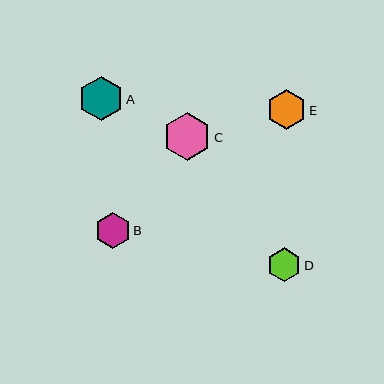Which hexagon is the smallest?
Hexagon D is the smallest with a size of approximately 34 pixels.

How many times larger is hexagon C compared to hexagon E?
Hexagon C is approximately 1.2 times the size of hexagon E.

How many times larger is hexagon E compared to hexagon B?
Hexagon E is approximately 1.1 times the size of hexagon B.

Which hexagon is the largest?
Hexagon C is the largest with a size of approximately 47 pixels.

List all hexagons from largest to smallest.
From largest to smallest: C, A, E, B, D.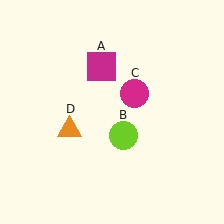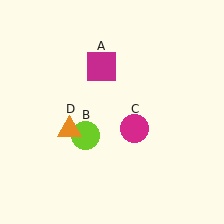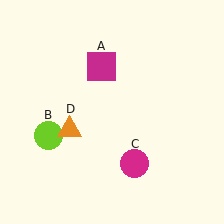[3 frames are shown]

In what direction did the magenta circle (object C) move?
The magenta circle (object C) moved down.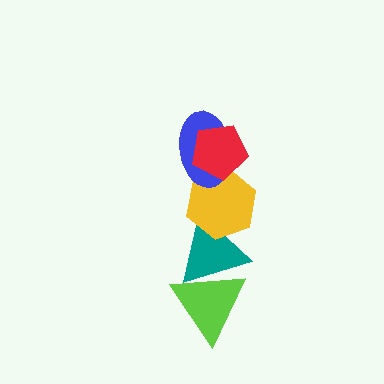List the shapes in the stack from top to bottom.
From top to bottom: the red pentagon, the blue ellipse, the yellow hexagon, the teal triangle, the lime triangle.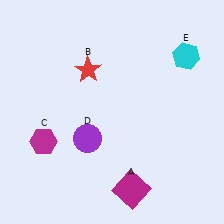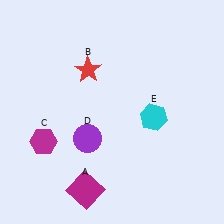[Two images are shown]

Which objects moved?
The objects that moved are: the magenta square (A), the cyan hexagon (E).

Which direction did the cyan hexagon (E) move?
The cyan hexagon (E) moved down.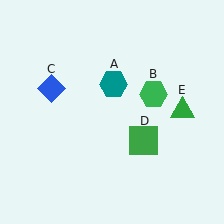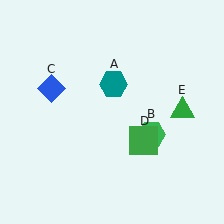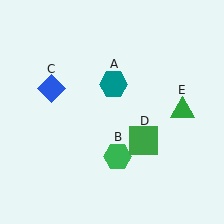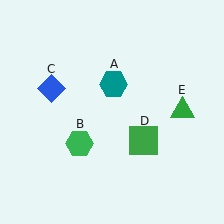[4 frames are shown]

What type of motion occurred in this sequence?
The green hexagon (object B) rotated clockwise around the center of the scene.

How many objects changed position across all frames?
1 object changed position: green hexagon (object B).